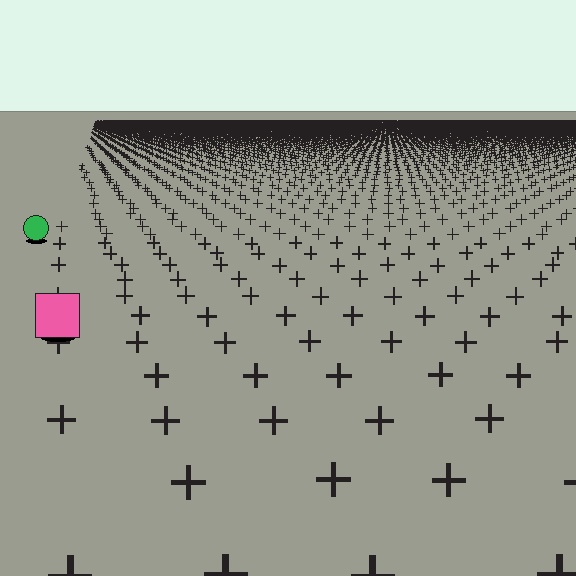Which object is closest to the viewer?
The pink square is closest. The texture marks near it are larger and more spread out.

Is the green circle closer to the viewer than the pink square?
No. The pink square is closer — you can tell from the texture gradient: the ground texture is coarser near it.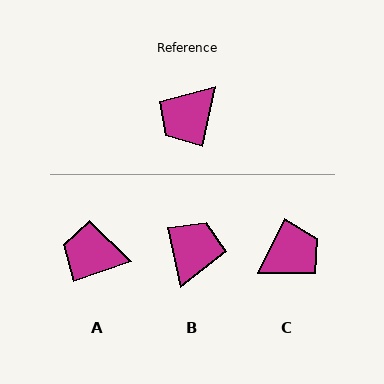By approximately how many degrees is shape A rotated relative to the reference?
Approximately 58 degrees clockwise.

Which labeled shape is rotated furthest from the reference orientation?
C, about 166 degrees away.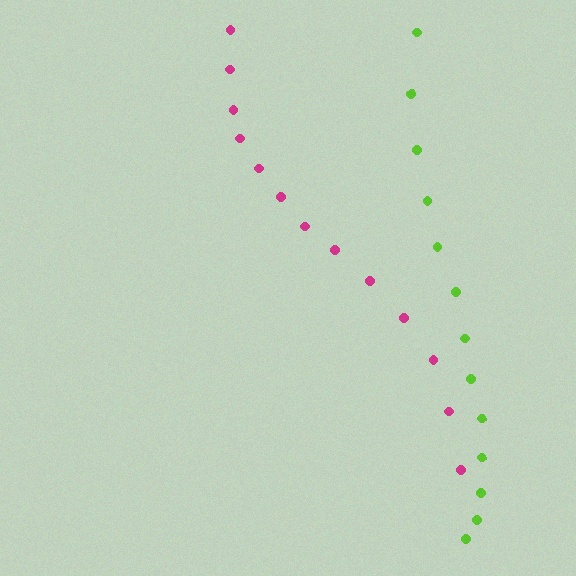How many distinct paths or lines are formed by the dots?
There are 2 distinct paths.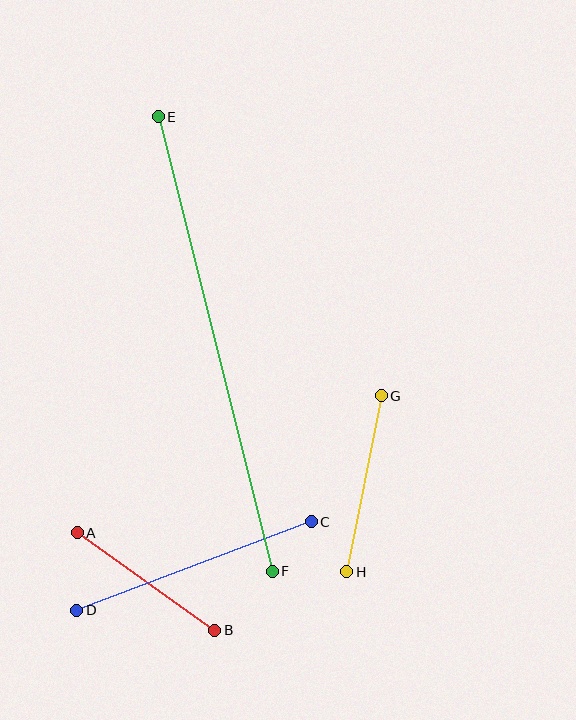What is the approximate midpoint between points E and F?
The midpoint is at approximately (215, 344) pixels.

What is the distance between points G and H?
The distance is approximately 179 pixels.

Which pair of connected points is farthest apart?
Points E and F are farthest apart.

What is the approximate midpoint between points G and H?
The midpoint is at approximately (364, 484) pixels.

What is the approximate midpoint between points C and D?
The midpoint is at approximately (194, 566) pixels.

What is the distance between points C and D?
The distance is approximately 251 pixels.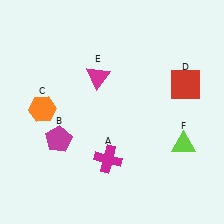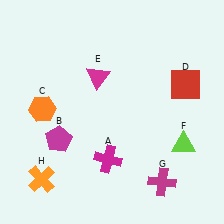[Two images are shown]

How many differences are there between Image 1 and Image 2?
There are 2 differences between the two images.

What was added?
A magenta cross (G), an orange cross (H) were added in Image 2.